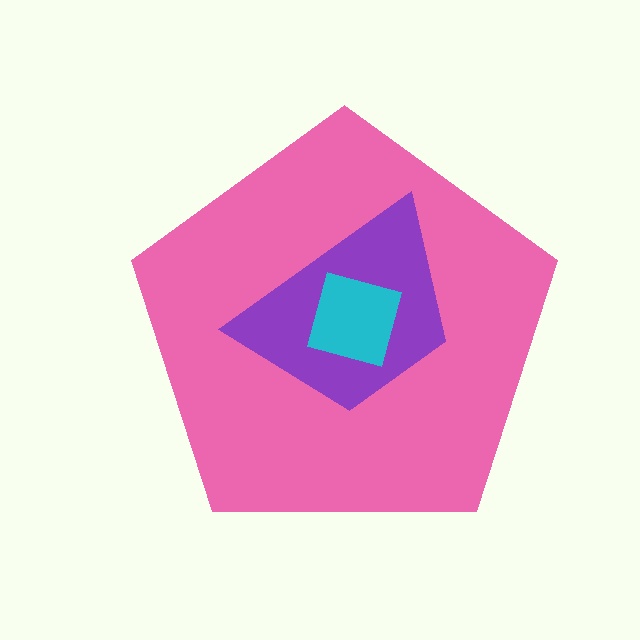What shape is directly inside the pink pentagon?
The purple trapezoid.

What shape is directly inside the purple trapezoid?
The cyan diamond.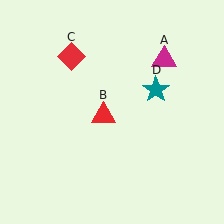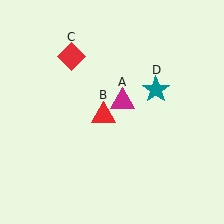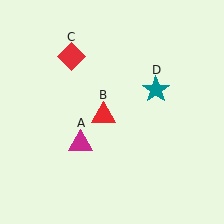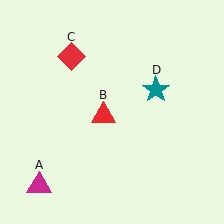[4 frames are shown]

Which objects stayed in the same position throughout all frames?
Red triangle (object B) and red diamond (object C) and teal star (object D) remained stationary.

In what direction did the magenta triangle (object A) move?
The magenta triangle (object A) moved down and to the left.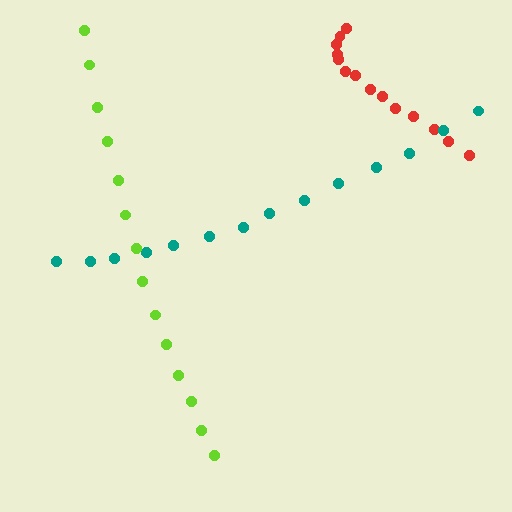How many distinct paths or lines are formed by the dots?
There are 3 distinct paths.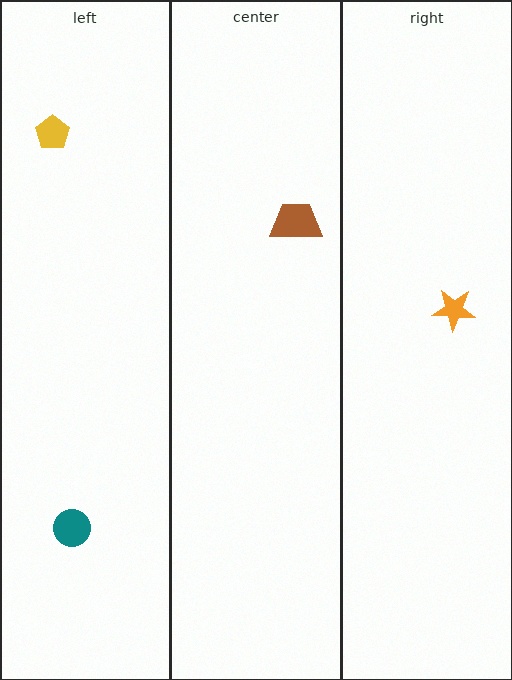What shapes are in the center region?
The brown trapezoid.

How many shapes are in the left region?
2.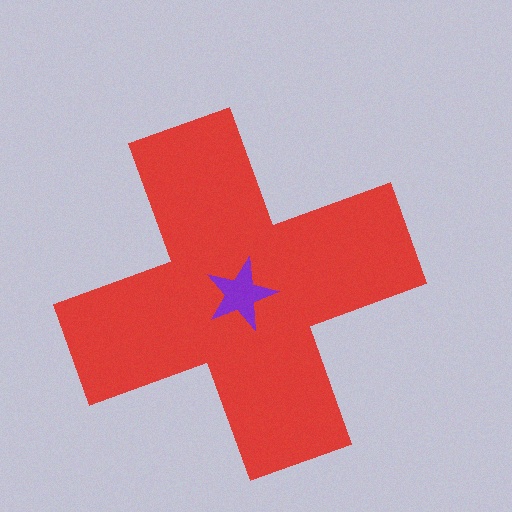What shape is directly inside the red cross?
The purple star.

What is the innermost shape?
The purple star.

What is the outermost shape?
The red cross.